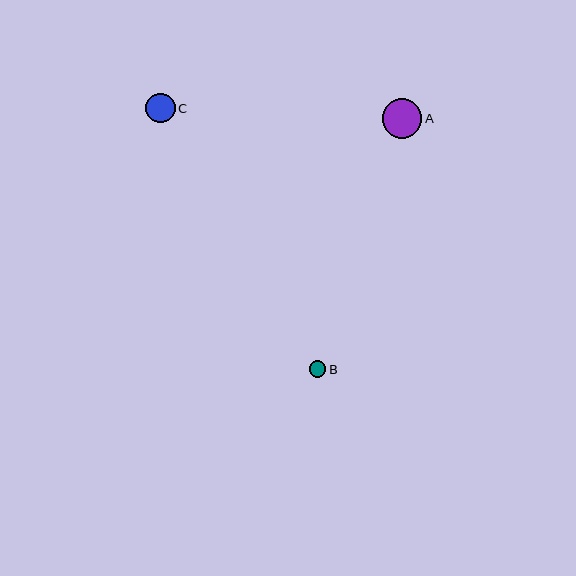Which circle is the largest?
Circle A is the largest with a size of approximately 40 pixels.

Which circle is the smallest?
Circle B is the smallest with a size of approximately 16 pixels.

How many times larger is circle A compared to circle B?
Circle A is approximately 2.4 times the size of circle B.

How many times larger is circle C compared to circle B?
Circle C is approximately 1.8 times the size of circle B.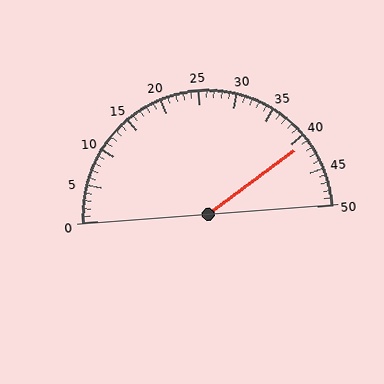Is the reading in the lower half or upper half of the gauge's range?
The reading is in the upper half of the range (0 to 50).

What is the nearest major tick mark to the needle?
The nearest major tick mark is 40.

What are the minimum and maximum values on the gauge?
The gauge ranges from 0 to 50.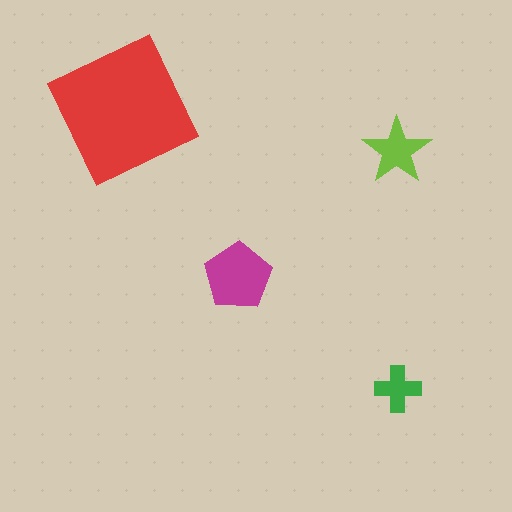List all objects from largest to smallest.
The red square, the magenta pentagon, the lime star, the green cross.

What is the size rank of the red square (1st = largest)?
1st.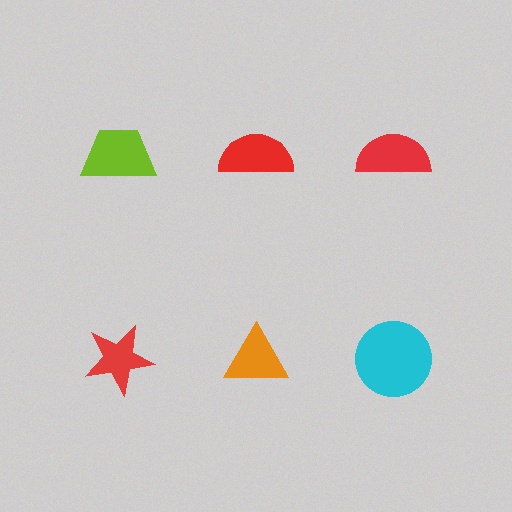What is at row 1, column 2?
A red semicircle.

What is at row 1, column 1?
A lime trapezoid.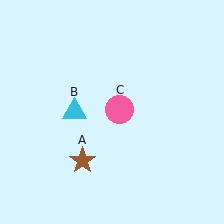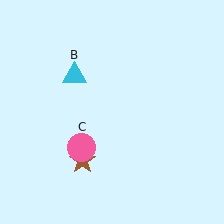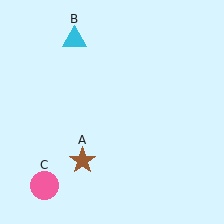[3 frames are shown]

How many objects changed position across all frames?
2 objects changed position: cyan triangle (object B), pink circle (object C).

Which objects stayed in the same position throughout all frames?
Brown star (object A) remained stationary.